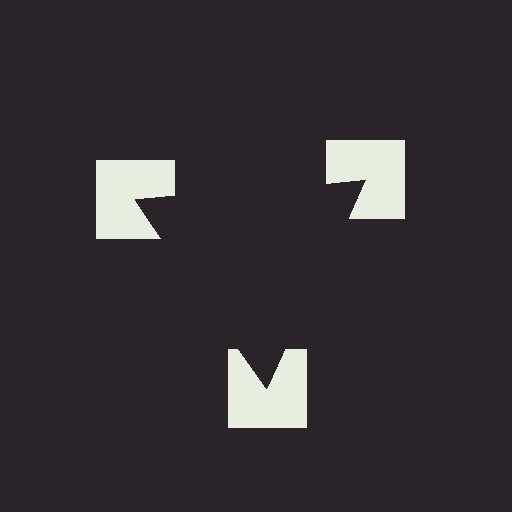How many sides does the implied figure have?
3 sides.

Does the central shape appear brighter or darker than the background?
It typically appears slightly darker than the background, even though no actual brightness change is drawn.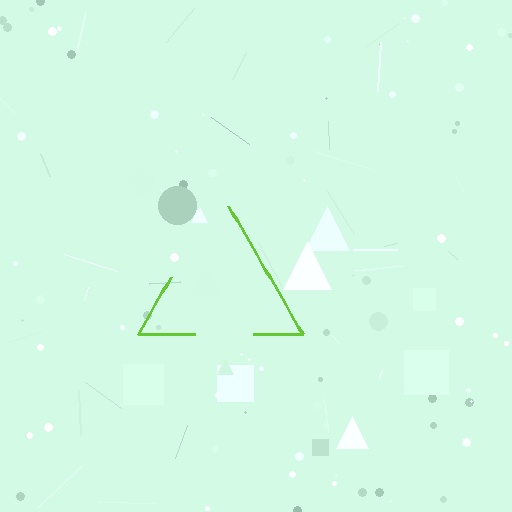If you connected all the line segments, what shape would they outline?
They would outline a triangle.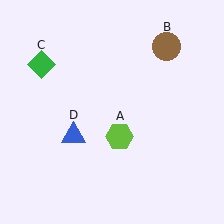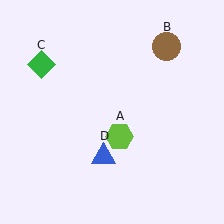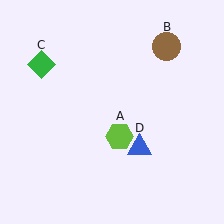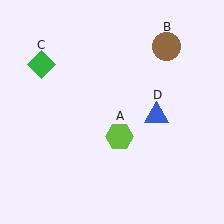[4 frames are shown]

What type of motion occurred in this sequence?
The blue triangle (object D) rotated counterclockwise around the center of the scene.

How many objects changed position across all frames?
1 object changed position: blue triangle (object D).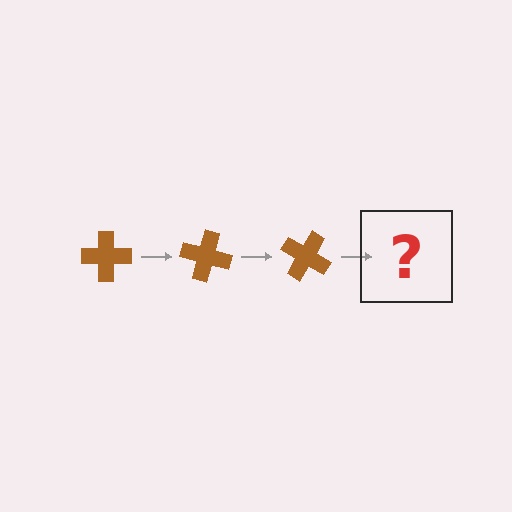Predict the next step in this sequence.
The next step is a brown cross rotated 45 degrees.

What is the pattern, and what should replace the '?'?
The pattern is that the cross rotates 15 degrees each step. The '?' should be a brown cross rotated 45 degrees.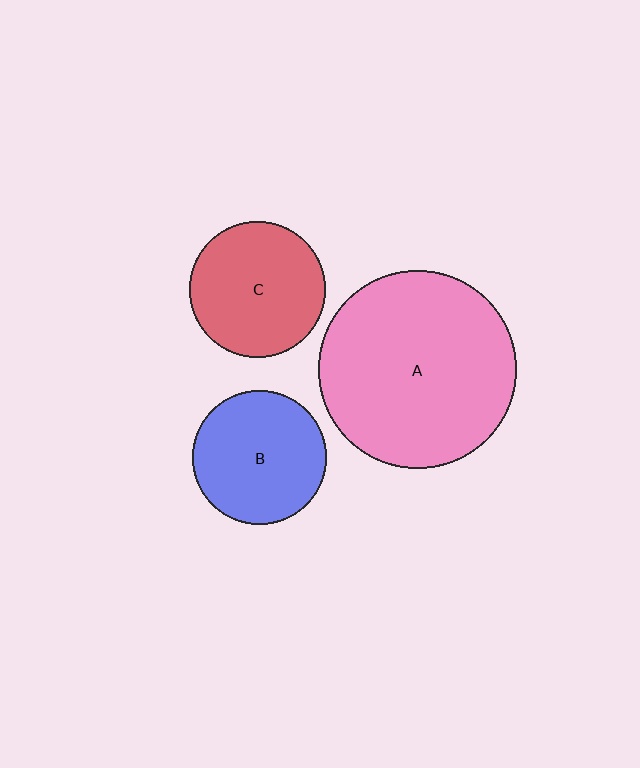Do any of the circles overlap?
No, none of the circles overlap.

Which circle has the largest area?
Circle A (pink).